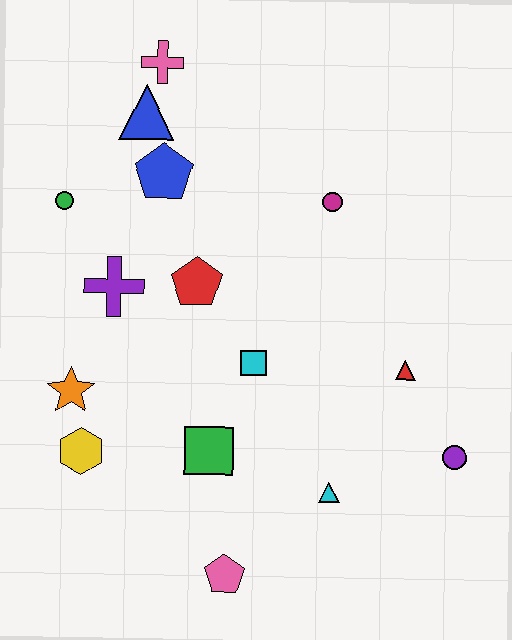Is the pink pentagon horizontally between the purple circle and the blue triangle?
Yes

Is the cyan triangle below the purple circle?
Yes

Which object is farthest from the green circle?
The purple circle is farthest from the green circle.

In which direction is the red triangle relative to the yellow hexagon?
The red triangle is to the right of the yellow hexagon.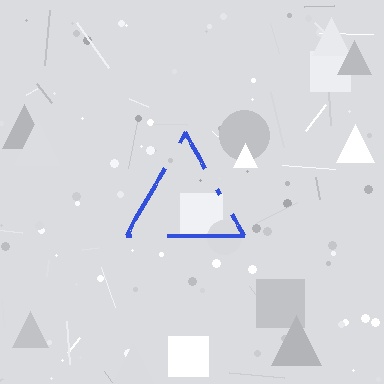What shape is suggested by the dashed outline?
The dashed outline suggests a triangle.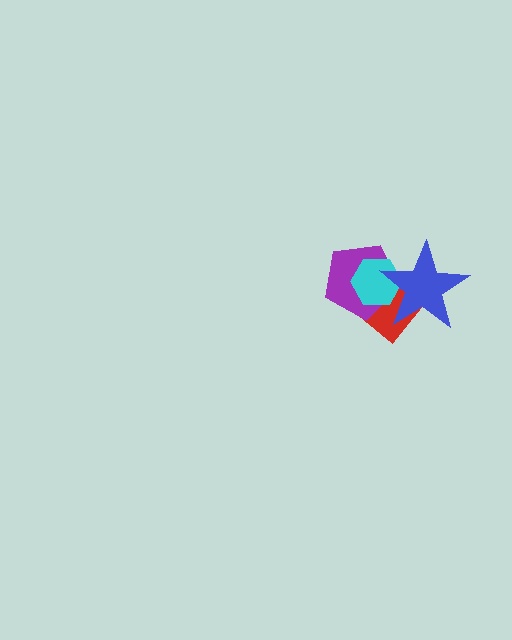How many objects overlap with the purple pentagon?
3 objects overlap with the purple pentagon.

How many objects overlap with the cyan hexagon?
3 objects overlap with the cyan hexagon.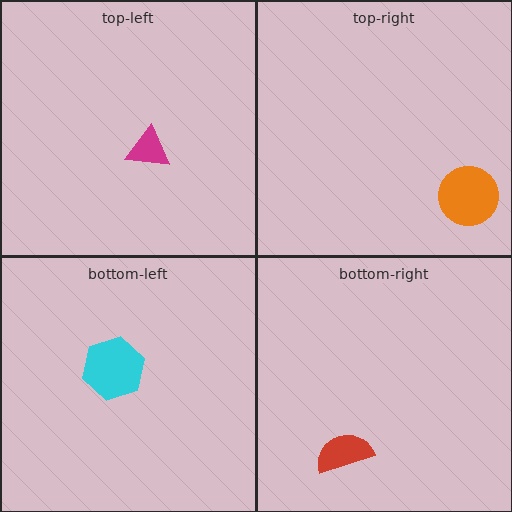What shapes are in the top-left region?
The magenta triangle.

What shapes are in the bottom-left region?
The cyan hexagon.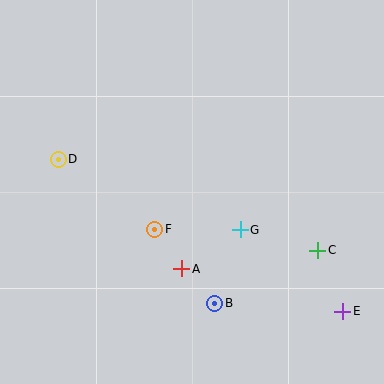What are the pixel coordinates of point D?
Point D is at (58, 159).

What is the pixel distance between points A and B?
The distance between A and B is 48 pixels.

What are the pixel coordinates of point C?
Point C is at (318, 250).